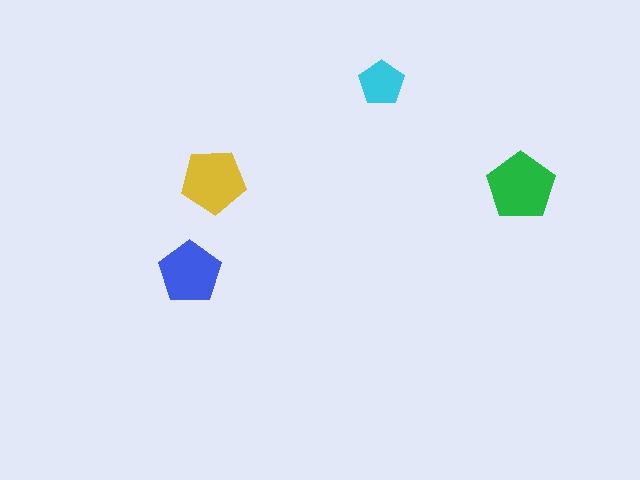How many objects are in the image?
There are 4 objects in the image.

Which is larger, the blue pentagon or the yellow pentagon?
The yellow one.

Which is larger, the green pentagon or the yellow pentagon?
The green one.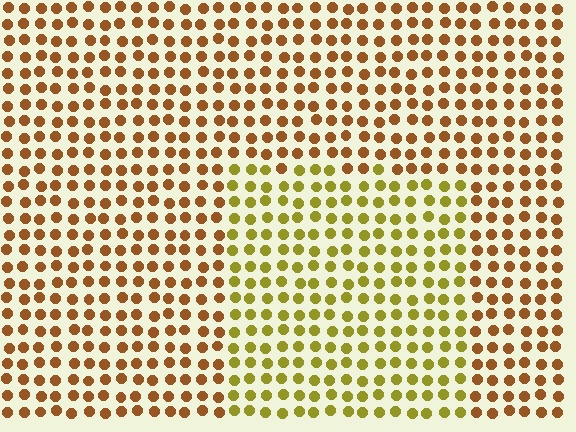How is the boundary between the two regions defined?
The boundary is defined purely by a slight shift in hue (about 36 degrees). Spacing, size, and orientation are identical on both sides.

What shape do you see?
I see a rectangle.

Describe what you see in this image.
The image is filled with small brown elements in a uniform arrangement. A rectangle-shaped region is visible where the elements are tinted to a slightly different hue, forming a subtle color boundary.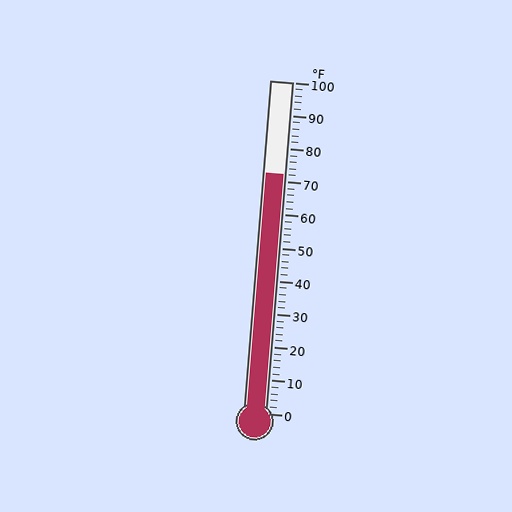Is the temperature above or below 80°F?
The temperature is below 80°F.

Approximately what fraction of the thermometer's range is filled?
The thermometer is filled to approximately 70% of its range.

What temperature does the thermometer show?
The thermometer shows approximately 72°F.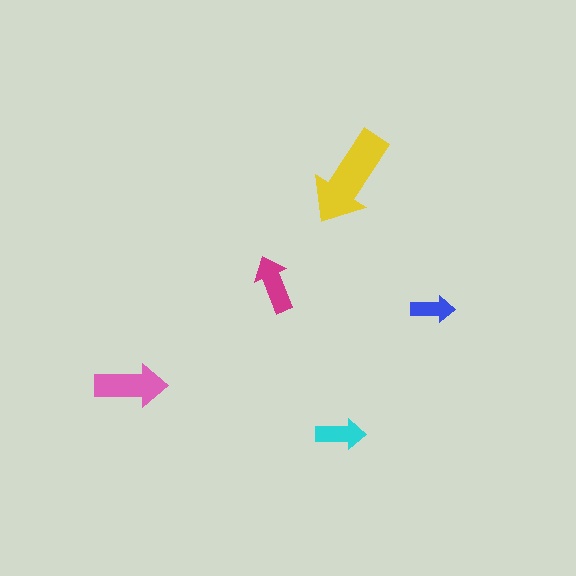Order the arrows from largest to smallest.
the yellow one, the pink one, the magenta one, the cyan one, the blue one.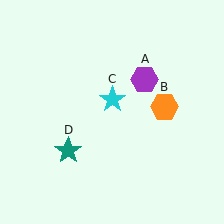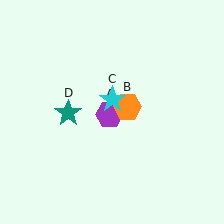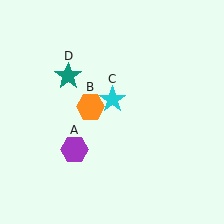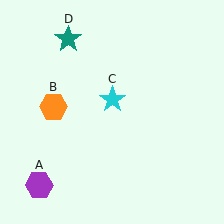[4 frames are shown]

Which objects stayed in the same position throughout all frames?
Cyan star (object C) remained stationary.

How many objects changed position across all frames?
3 objects changed position: purple hexagon (object A), orange hexagon (object B), teal star (object D).